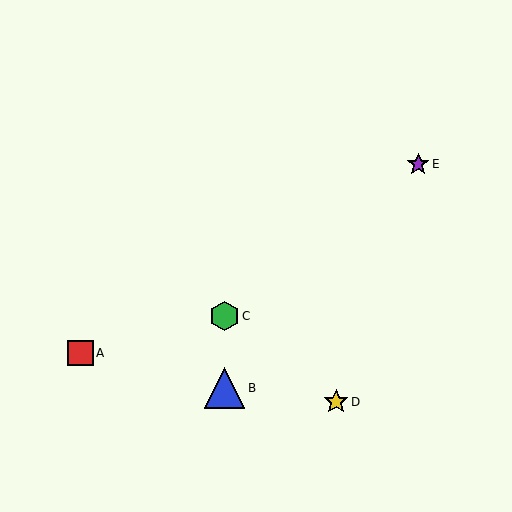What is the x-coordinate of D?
Object D is at x≈336.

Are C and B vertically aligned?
Yes, both are at x≈225.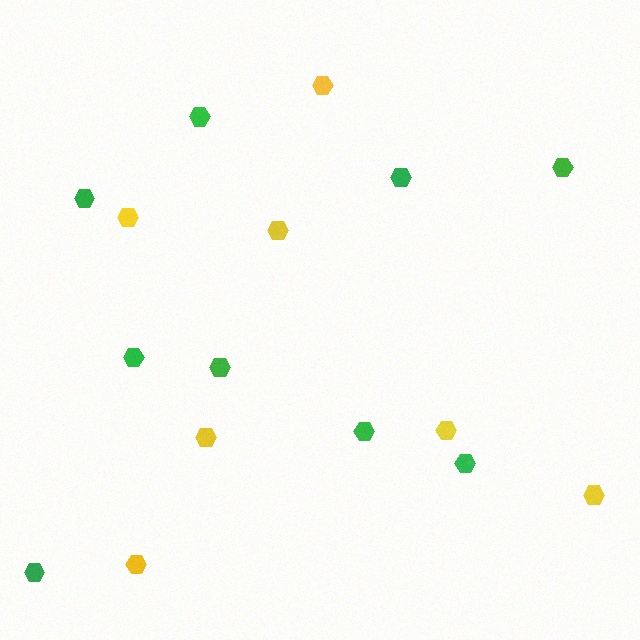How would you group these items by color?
There are 2 groups: one group of green hexagons (9) and one group of yellow hexagons (7).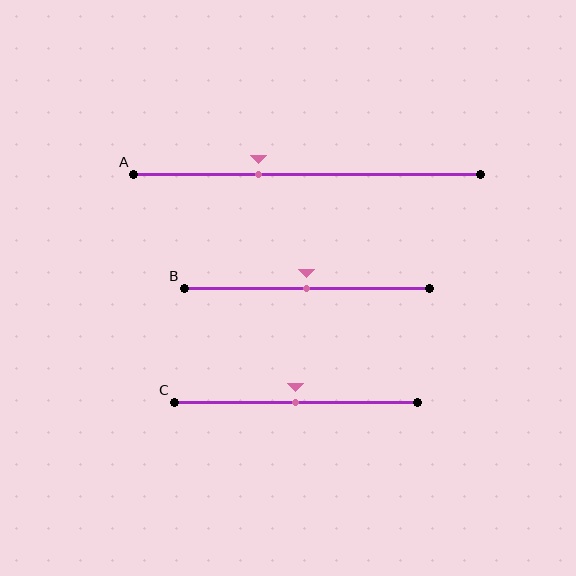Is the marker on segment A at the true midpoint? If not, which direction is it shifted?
No, the marker on segment A is shifted to the left by about 14% of the segment length.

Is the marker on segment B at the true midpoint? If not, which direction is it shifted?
Yes, the marker on segment B is at the true midpoint.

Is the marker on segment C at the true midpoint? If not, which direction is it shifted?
Yes, the marker on segment C is at the true midpoint.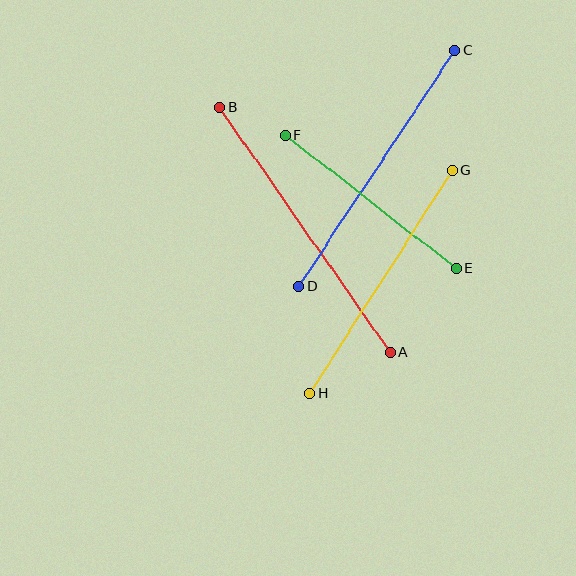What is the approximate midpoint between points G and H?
The midpoint is at approximately (381, 282) pixels.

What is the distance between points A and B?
The distance is approximately 298 pixels.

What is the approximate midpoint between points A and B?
The midpoint is at approximately (305, 229) pixels.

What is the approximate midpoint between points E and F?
The midpoint is at approximately (371, 202) pixels.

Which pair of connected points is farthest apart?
Points A and B are farthest apart.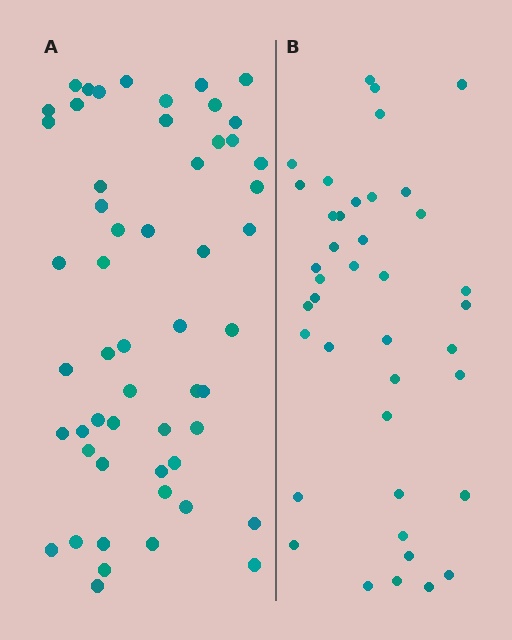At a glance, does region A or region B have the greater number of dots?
Region A (the left region) has more dots.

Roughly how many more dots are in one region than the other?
Region A has approximately 15 more dots than region B.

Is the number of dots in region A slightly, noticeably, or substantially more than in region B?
Region A has noticeably more, but not dramatically so. The ratio is roughly 1.4 to 1.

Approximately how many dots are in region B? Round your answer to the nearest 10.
About 40 dots.